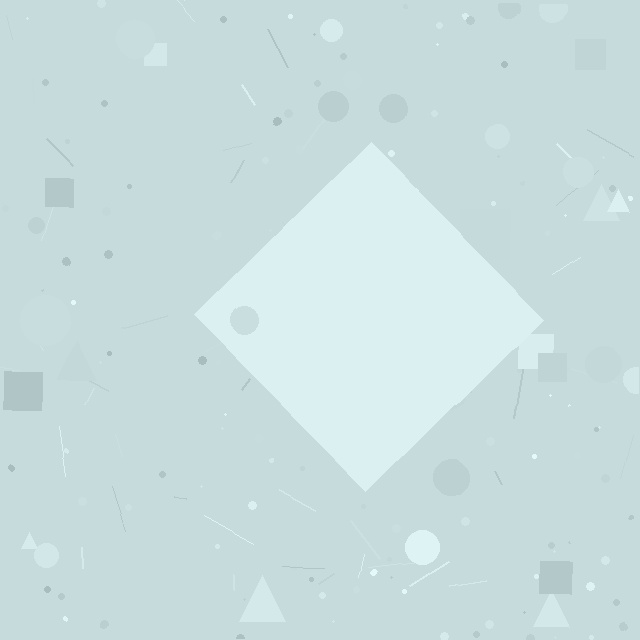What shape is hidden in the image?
A diamond is hidden in the image.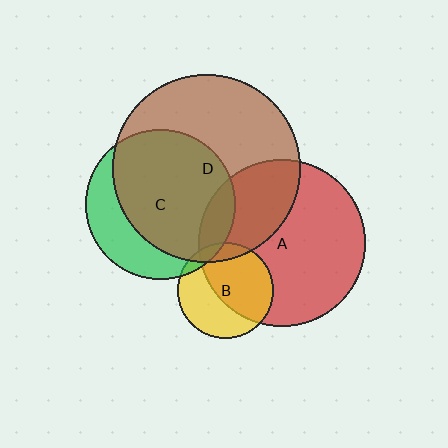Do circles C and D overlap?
Yes.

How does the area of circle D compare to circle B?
Approximately 3.8 times.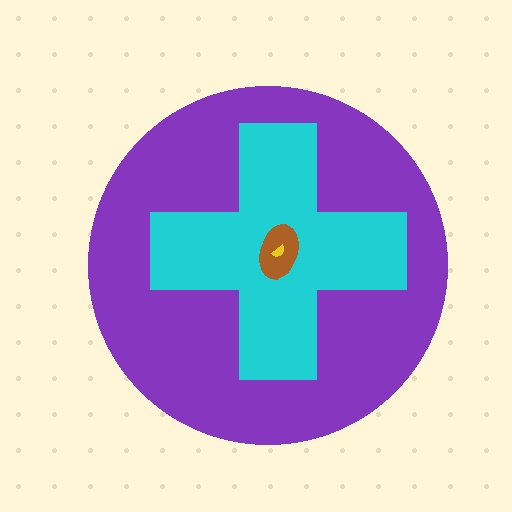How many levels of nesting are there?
4.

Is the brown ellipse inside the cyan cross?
Yes.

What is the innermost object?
The yellow semicircle.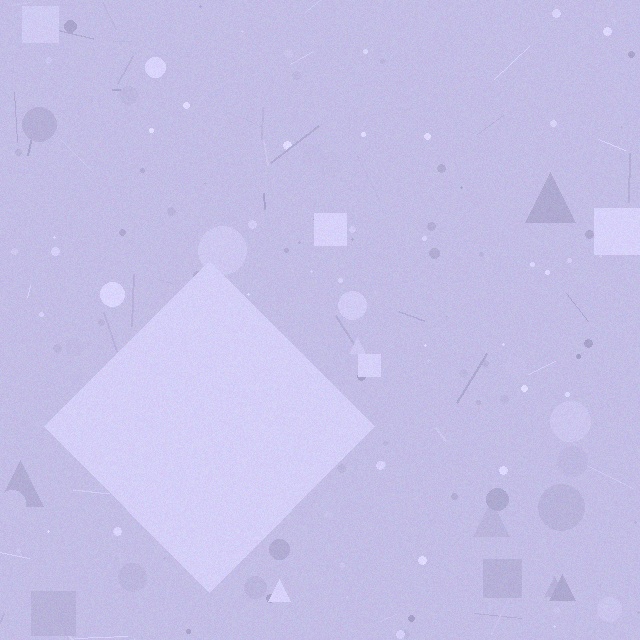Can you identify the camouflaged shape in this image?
The camouflaged shape is a diamond.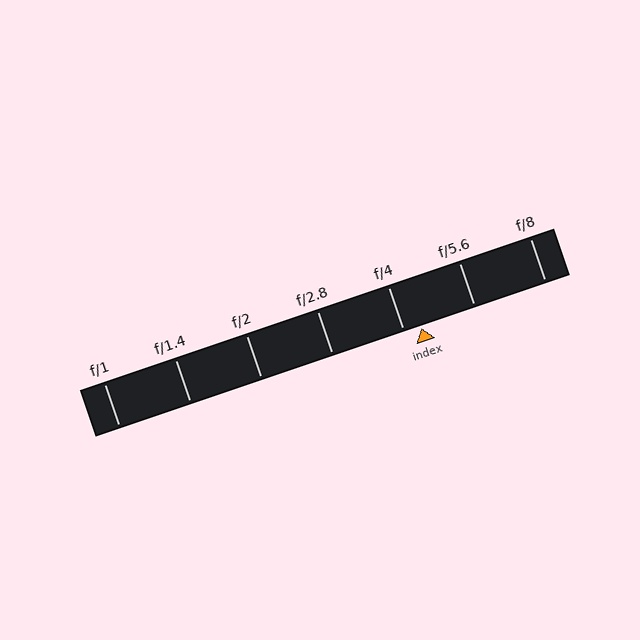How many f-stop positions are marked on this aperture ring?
There are 7 f-stop positions marked.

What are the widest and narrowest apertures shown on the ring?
The widest aperture shown is f/1 and the narrowest is f/8.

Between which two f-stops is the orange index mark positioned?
The index mark is between f/4 and f/5.6.